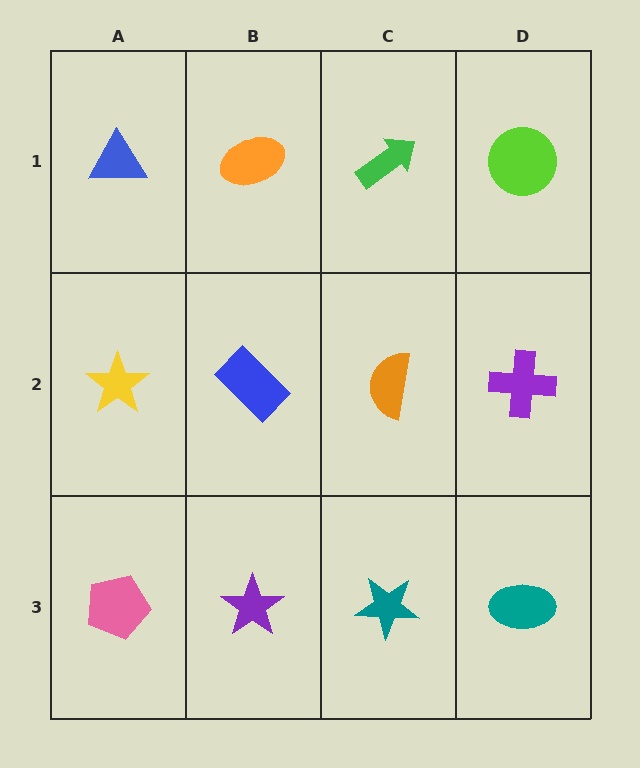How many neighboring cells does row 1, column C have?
3.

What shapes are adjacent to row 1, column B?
A blue rectangle (row 2, column B), a blue triangle (row 1, column A), a green arrow (row 1, column C).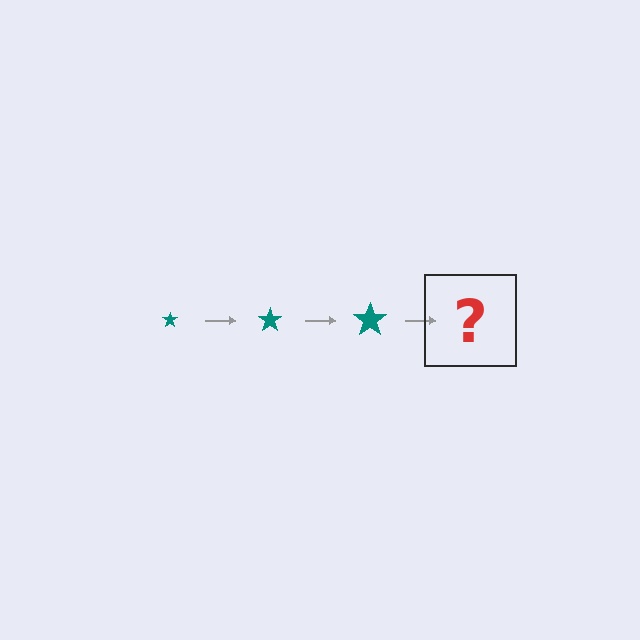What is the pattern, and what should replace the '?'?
The pattern is that the star gets progressively larger each step. The '?' should be a teal star, larger than the previous one.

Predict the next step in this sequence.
The next step is a teal star, larger than the previous one.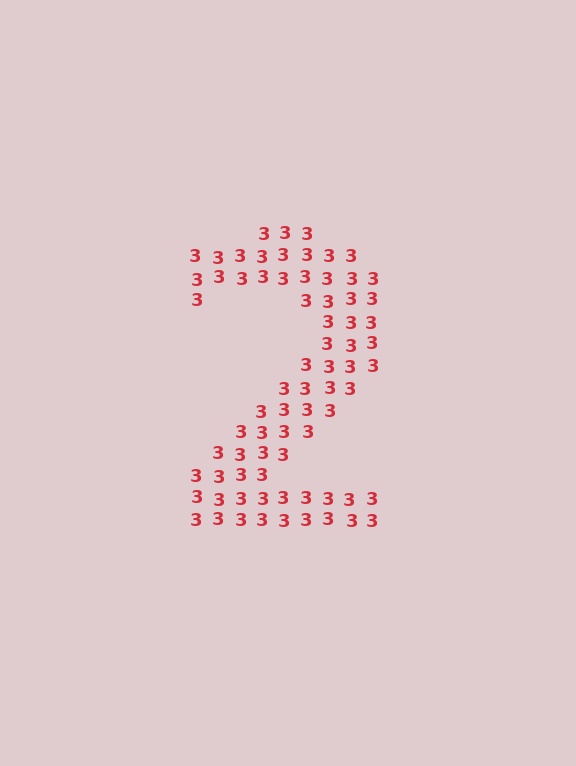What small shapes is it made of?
It is made of small digit 3's.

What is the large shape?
The large shape is the digit 2.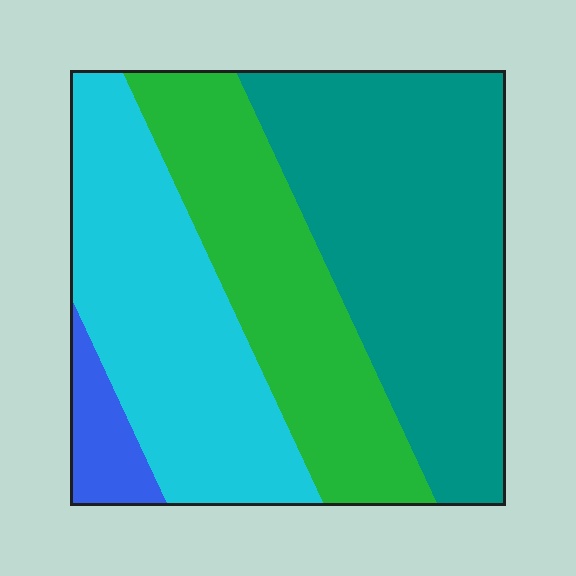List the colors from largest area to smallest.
From largest to smallest: teal, cyan, green, blue.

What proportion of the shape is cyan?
Cyan covers about 30% of the shape.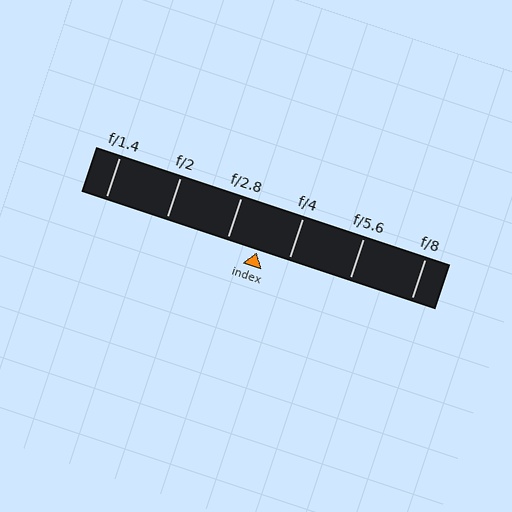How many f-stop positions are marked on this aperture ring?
There are 6 f-stop positions marked.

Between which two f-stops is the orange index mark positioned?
The index mark is between f/2.8 and f/4.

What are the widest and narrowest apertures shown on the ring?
The widest aperture shown is f/1.4 and the narrowest is f/8.